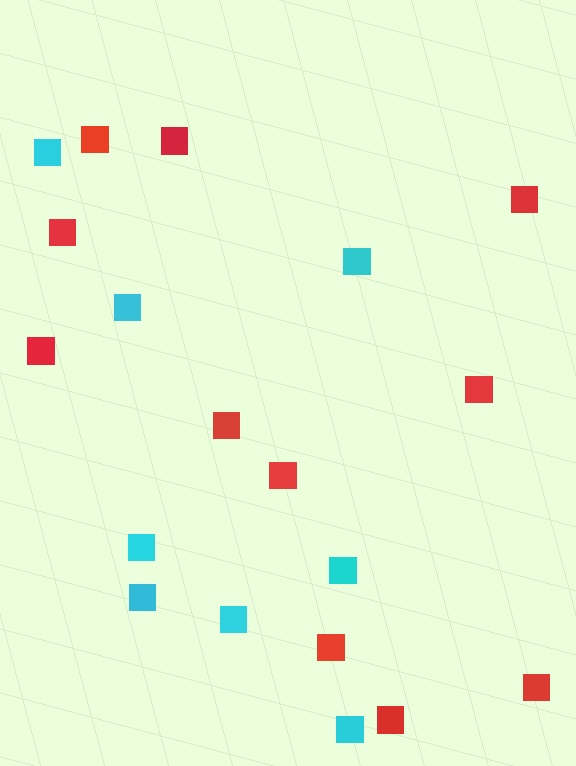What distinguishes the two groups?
There are 2 groups: one group of red squares (11) and one group of cyan squares (8).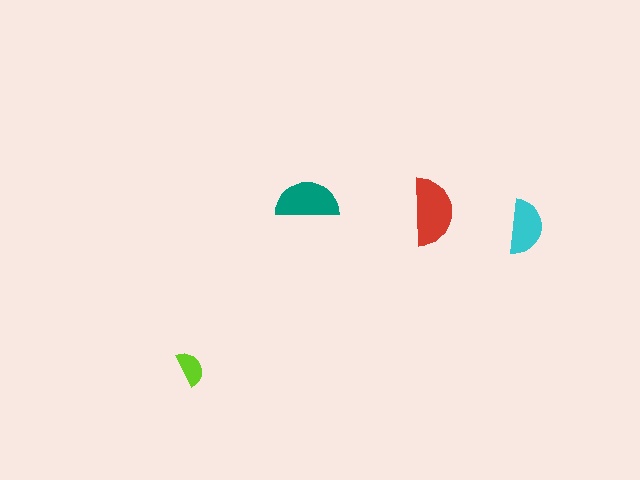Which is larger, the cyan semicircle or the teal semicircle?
The teal one.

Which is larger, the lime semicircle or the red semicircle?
The red one.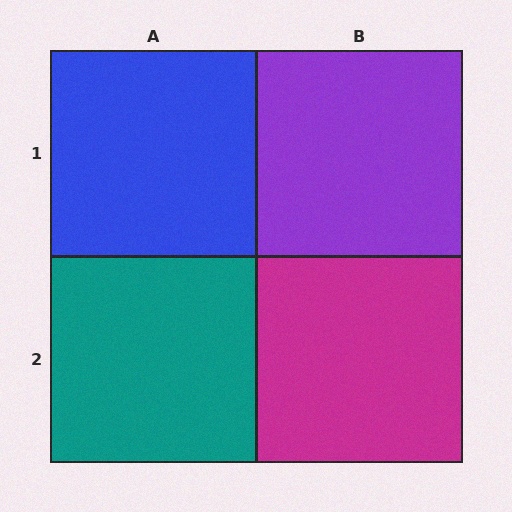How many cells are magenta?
1 cell is magenta.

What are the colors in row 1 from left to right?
Blue, purple.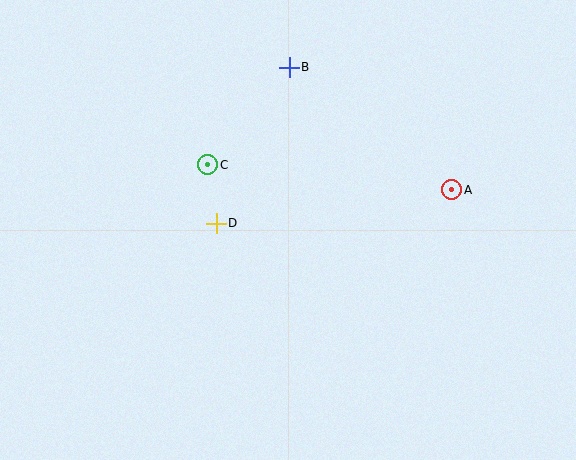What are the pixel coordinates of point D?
Point D is at (216, 223).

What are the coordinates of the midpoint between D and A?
The midpoint between D and A is at (334, 206).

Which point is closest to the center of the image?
Point D at (216, 223) is closest to the center.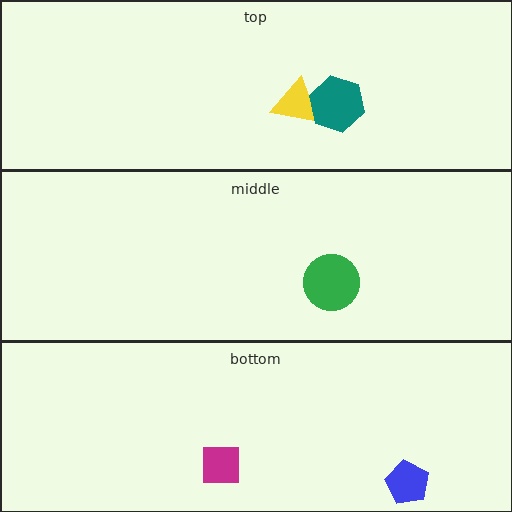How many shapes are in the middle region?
1.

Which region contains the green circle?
The middle region.